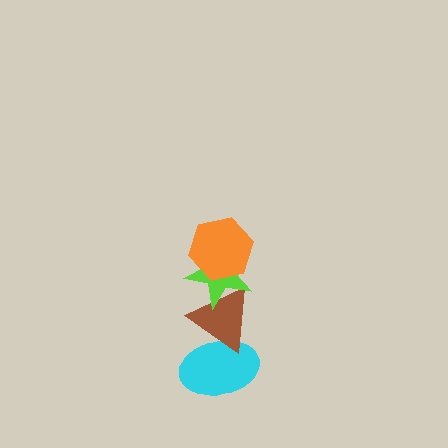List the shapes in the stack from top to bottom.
From top to bottom: the orange hexagon, the lime star, the brown triangle, the cyan ellipse.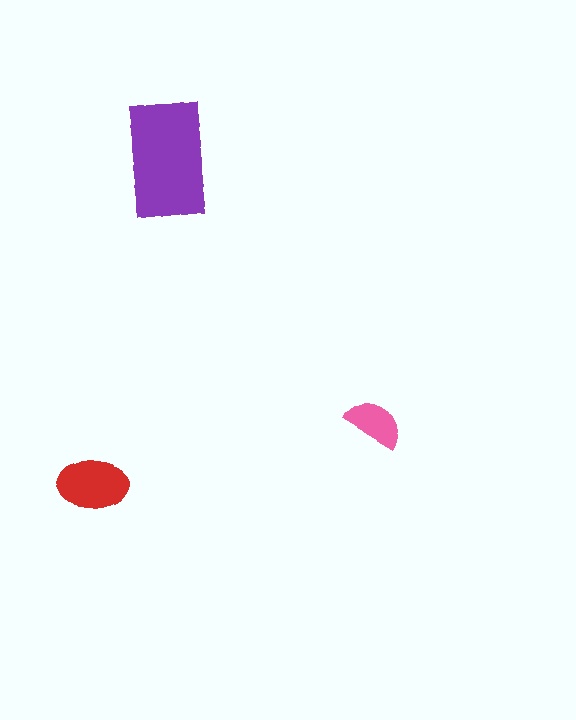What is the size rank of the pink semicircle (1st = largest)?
3rd.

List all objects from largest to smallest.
The purple rectangle, the red ellipse, the pink semicircle.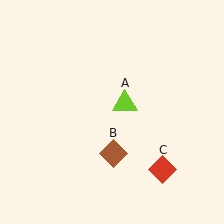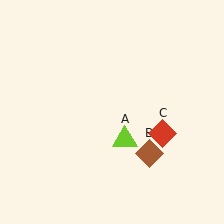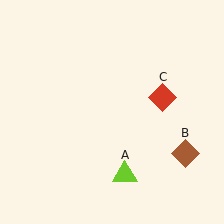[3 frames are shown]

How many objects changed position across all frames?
3 objects changed position: lime triangle (object A), brown diamond (object B), red diamond (object C).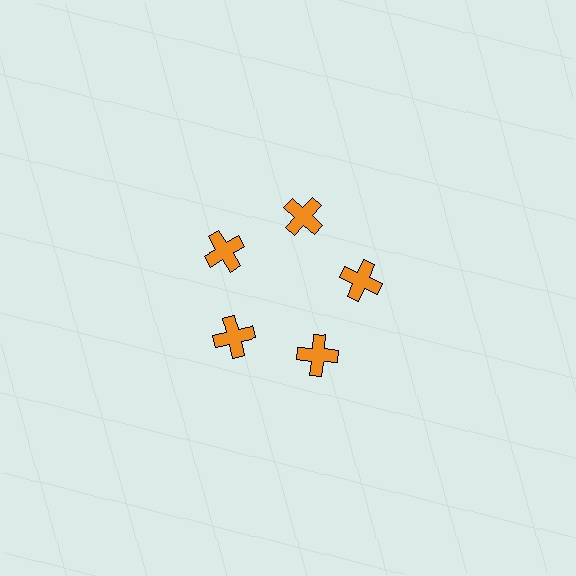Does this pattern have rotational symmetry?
Yes, this pattern has 5-fold rotational symmetry. It looks the same after rotating 72 degrees around the center.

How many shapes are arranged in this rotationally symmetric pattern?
There are 5 shapes, arranged in 5 groups of 1.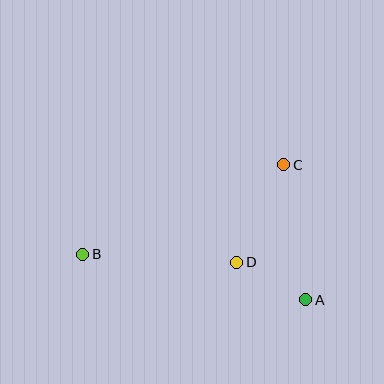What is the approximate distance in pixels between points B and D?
The distance between B and D is approximately 154 pixels.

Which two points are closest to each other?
Points A and D are closest to each other.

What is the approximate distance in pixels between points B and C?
The distance between B and C is approximately 220 pixels.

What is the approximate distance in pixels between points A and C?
The distance between A and C is approximately 137 pixels.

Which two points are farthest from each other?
Points A and B are farthest from each other.